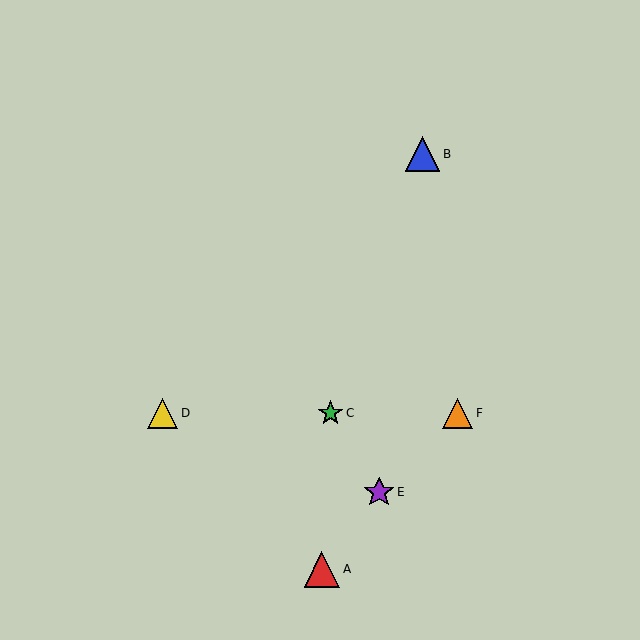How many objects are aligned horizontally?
3 objects (C, D, F) are aligned horizontally.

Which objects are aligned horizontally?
Objects C, D, F are aligned horizontally.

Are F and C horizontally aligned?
Yes, both are at y≈413.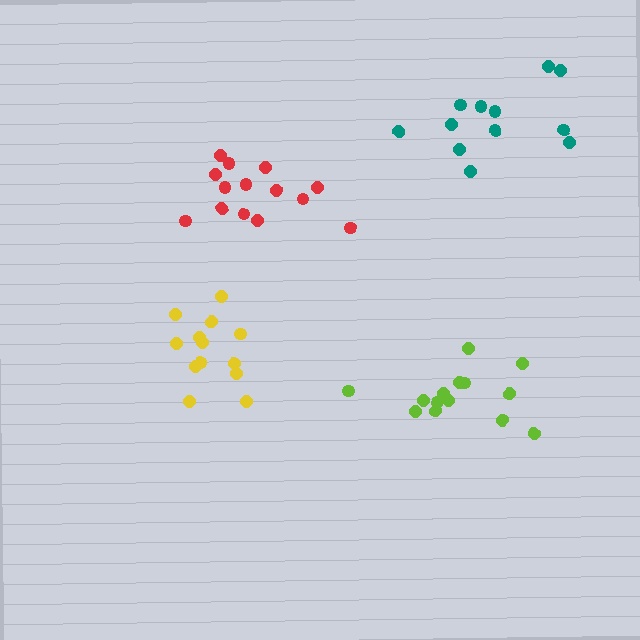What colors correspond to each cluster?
The clusters are colored: red, lime, yellow, teal.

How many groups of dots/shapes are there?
There are 4 groups.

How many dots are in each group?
Group 1: 14 dots, Group 2: 14 dots, Group 3: 13 dots, Group 4: 12 dots (53 total).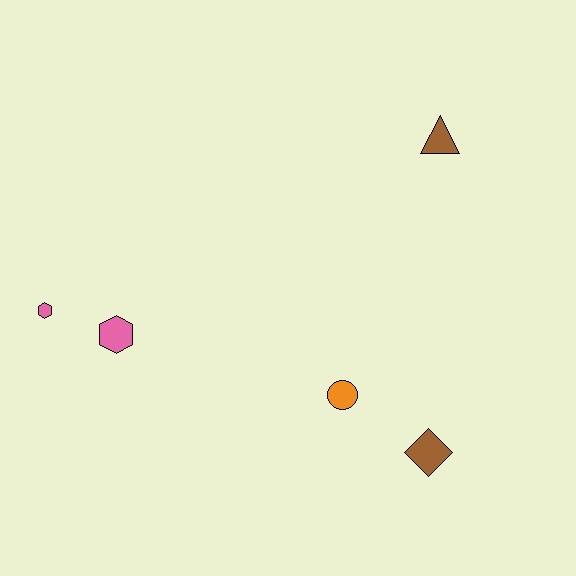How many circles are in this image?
There is 1 circle.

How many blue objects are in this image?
There are no blue objects.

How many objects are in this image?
There are 5 objects.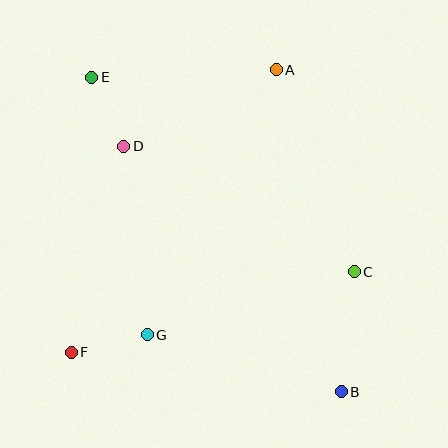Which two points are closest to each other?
Points D and E are closest to each other.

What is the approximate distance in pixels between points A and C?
The distance between A and C is approximately 216 pixels.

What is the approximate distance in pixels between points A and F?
The distance between A and F is approximately 349 pixels.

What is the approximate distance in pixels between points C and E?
The distance between C and E is approximately 327 pixels.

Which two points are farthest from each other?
Points B and E are farthest from each other.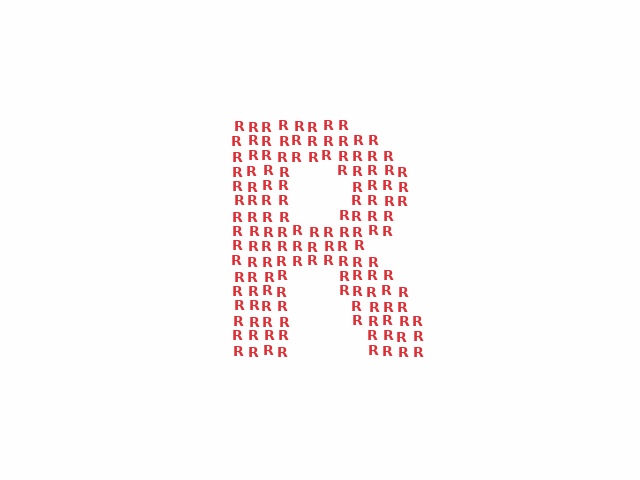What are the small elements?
The small elements are letter R's.